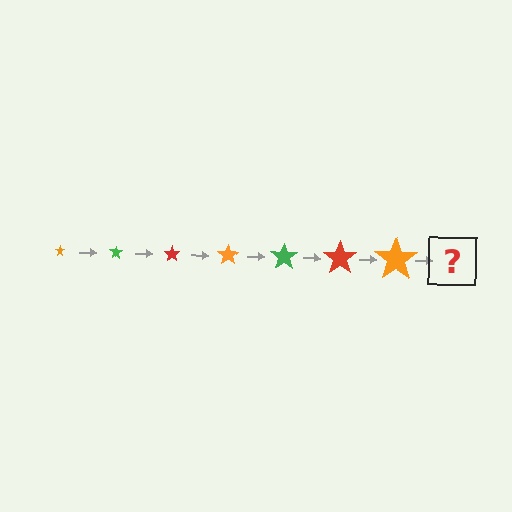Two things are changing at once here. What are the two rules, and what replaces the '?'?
The two rules are that the star grows larger each step and the color cycles through orange, green, and red. The '?' should be a green star, larger than the previous one.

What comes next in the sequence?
The next element should be a green star, larger than the previous one.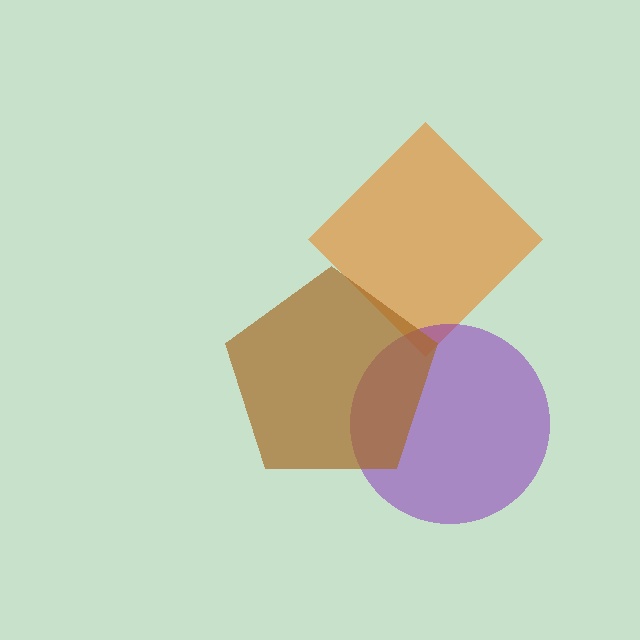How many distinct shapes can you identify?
There are 3 distinct shapes: an orange diamond, a purple circle, a brown pentagon.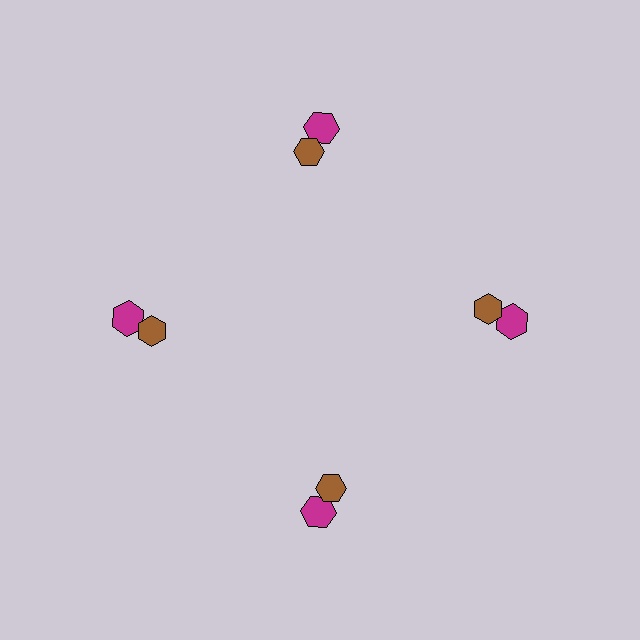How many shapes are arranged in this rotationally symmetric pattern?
There are 8 shapes, arranged in 4 groups of 2.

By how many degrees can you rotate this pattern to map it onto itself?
The pattern maps onto itself every 90 degrees of rotation.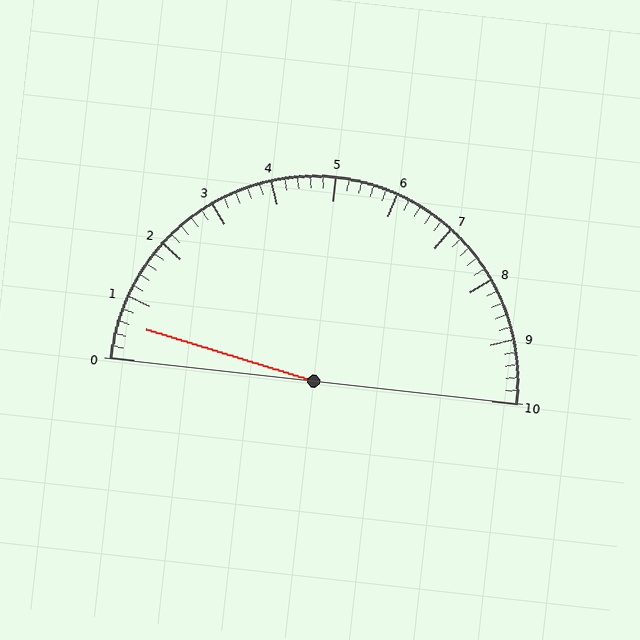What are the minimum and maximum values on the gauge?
The gauge ranges from 0 to 10.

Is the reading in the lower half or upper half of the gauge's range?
The reading is in the lower half of the range (0 to 10).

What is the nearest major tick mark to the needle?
The nearest major tick mark is 1.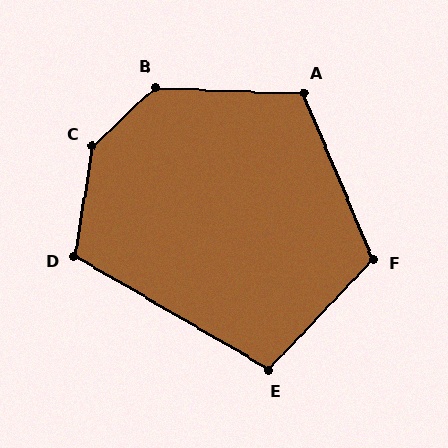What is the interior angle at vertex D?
Approximately 111 degrees (obtuse).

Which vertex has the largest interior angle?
C, at approximately 142 degrees.